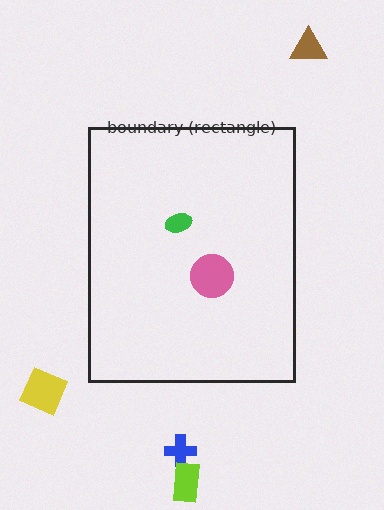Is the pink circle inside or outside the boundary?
Inside.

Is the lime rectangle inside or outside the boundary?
Outside.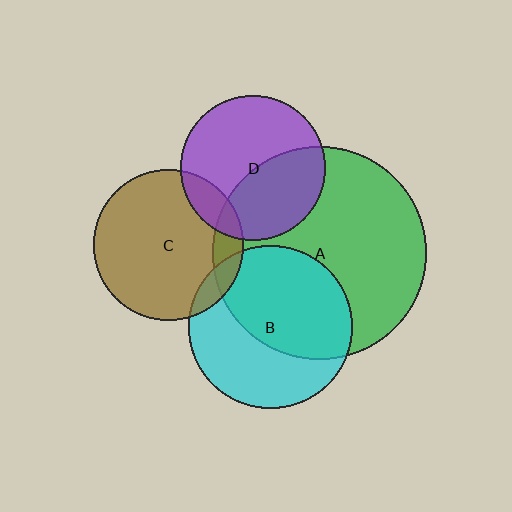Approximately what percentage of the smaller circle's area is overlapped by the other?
Approximately 40%.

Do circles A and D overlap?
Yes.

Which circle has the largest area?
Circle A (green).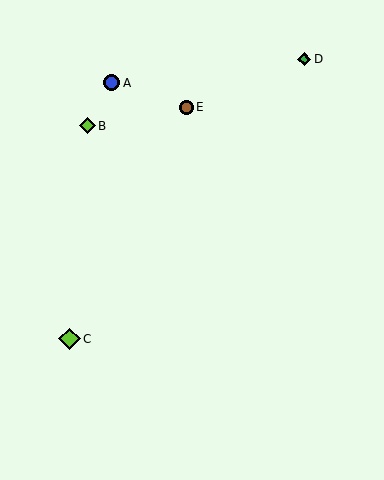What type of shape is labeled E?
Shape E is a brown circle.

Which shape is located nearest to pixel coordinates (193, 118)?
The brown circle (labeled E) at (187, 107) is nearest to that location.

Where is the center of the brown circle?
The center of the brown circle is at (187, 107).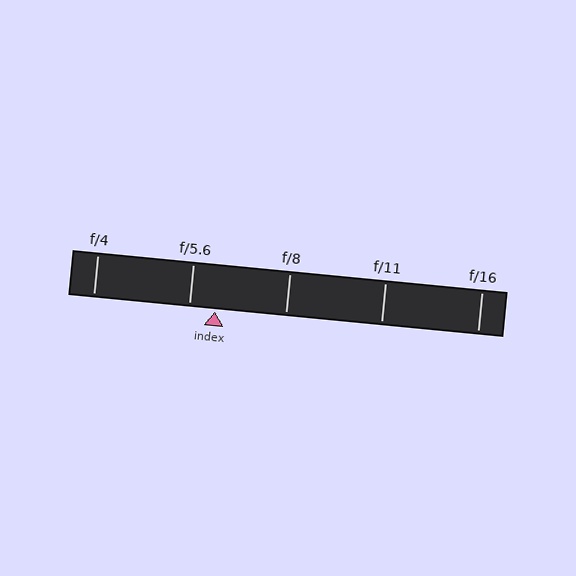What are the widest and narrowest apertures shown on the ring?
The widest aperture shown is f/4 and the narrowest is f/16.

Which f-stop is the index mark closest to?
The index mark is closest to f/5.6.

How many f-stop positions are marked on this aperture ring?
There are 5 f-stop positions marked.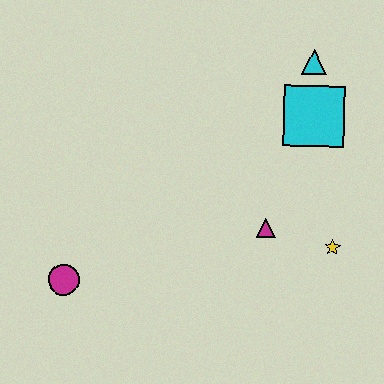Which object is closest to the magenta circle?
The magenta triangle is closest to the magenta circle.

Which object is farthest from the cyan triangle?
The magenta circle is farthest from the cyan triangle.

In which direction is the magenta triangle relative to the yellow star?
The magenta triangle is to the left of the yellow star.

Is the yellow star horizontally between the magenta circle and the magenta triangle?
No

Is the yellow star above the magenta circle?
Yes